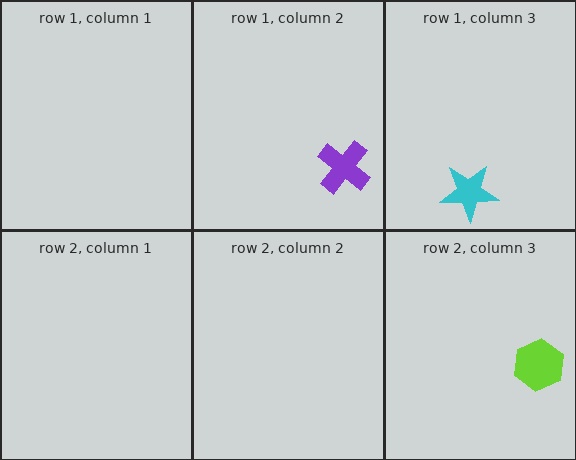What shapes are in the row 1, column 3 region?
The cyan star.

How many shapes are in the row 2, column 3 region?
1.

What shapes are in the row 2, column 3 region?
The lime hexagon.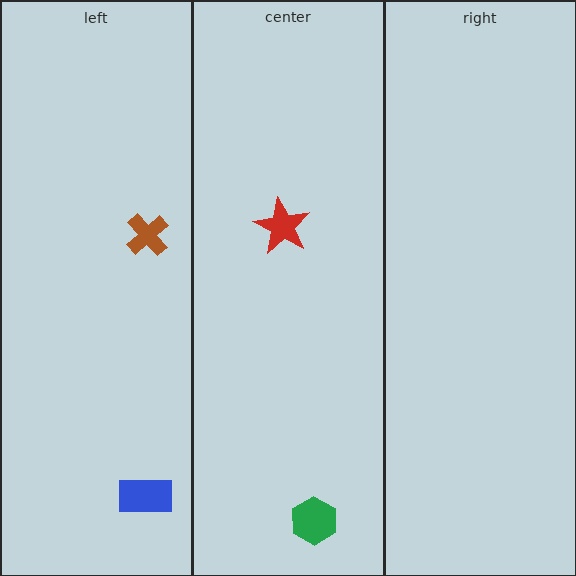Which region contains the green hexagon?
The center region.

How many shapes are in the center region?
2.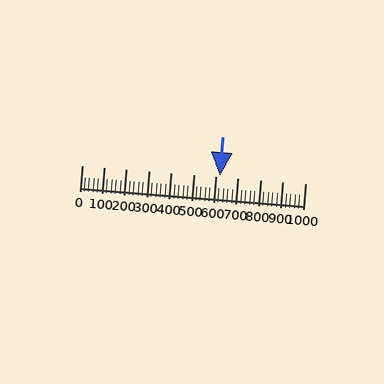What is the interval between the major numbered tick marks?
The major tick marks are spaced 100 units apart.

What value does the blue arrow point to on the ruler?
The blue arrow points to approximately 620.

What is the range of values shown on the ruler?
The ruler shows values from 0 to 1000.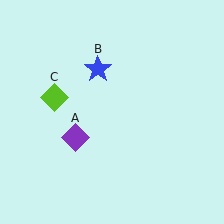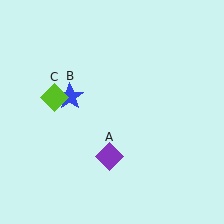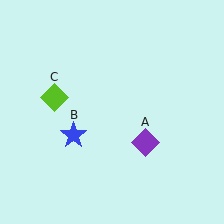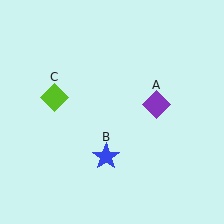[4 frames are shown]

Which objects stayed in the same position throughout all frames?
Lime diamond (object C) remained stationary.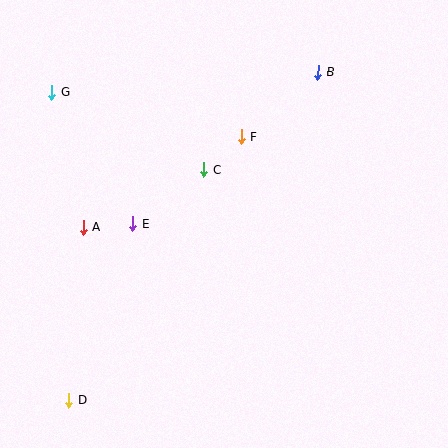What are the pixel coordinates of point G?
Point G is at (52, 92).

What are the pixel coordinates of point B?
Point B is at (318, 73).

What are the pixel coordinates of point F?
Point F is at (241, 136).